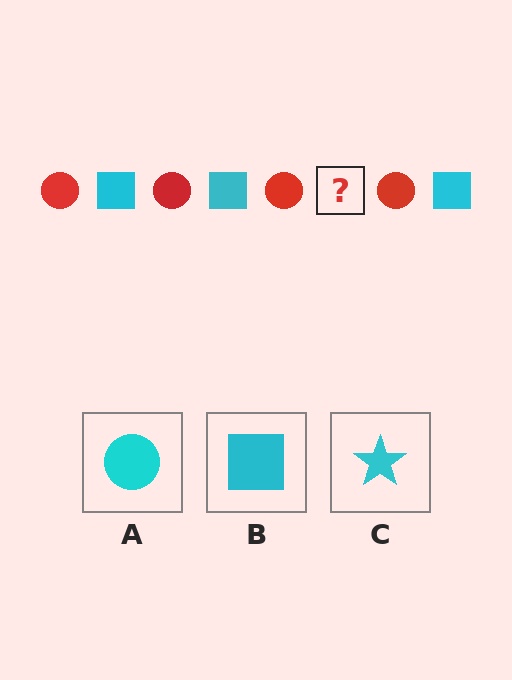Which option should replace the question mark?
Option B.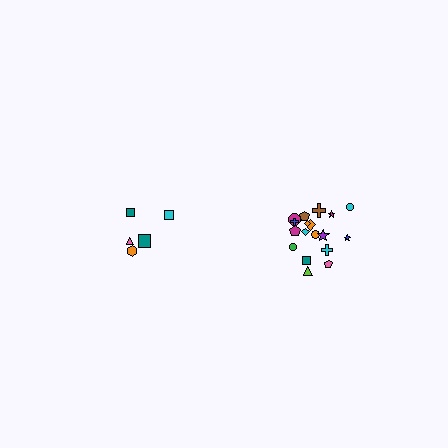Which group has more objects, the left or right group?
The right group.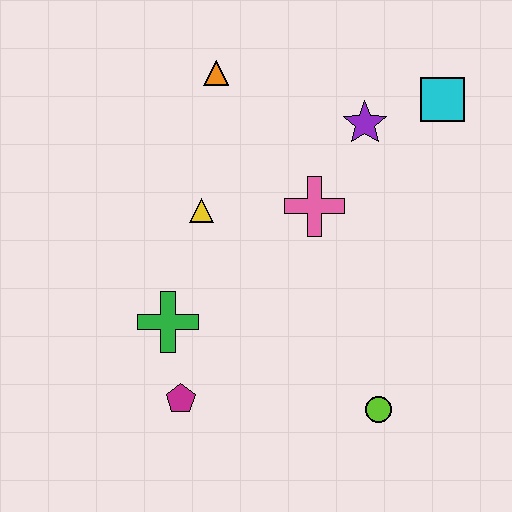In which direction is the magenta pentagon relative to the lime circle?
The magenta pentagon is to the left of the lime circle.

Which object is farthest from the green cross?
The cyan square is farthest from the green cross.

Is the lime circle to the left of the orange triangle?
No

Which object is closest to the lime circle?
The magenta pentagon is closest to the lime circle.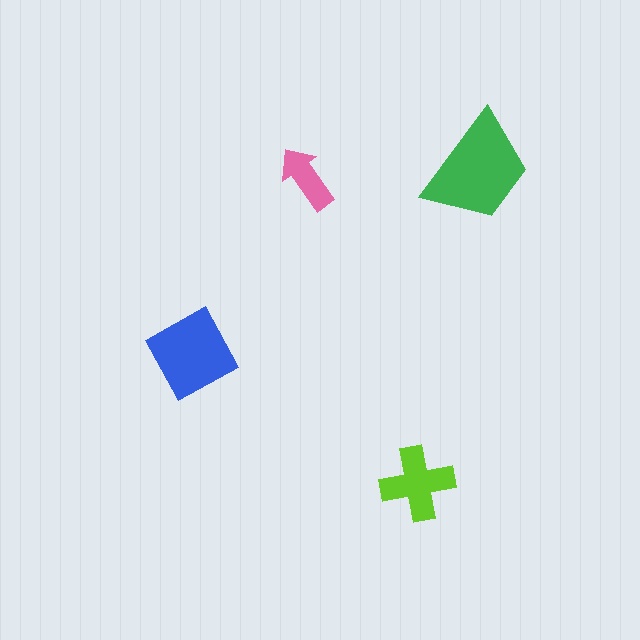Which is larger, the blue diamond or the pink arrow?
The blue diamond.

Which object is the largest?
The green trapezoid.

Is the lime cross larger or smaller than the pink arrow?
Larger.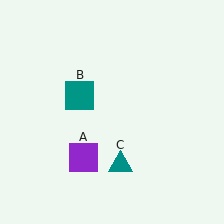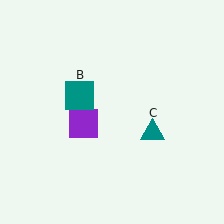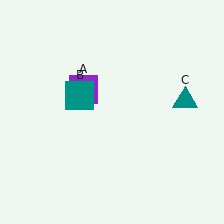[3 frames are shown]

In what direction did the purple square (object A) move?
The purple square (object A) moved up.